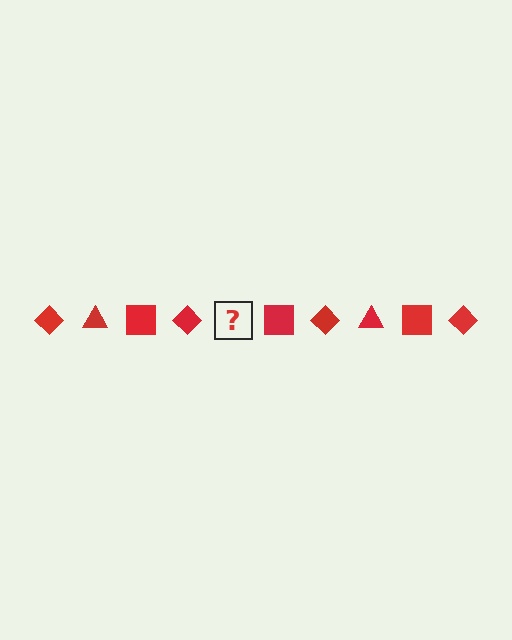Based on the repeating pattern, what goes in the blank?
The blank should be a red triangle.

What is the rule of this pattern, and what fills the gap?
The rule is that the pattern cycles through diamond, triangle, square shapes in red. The gap should be filled with a red triangle.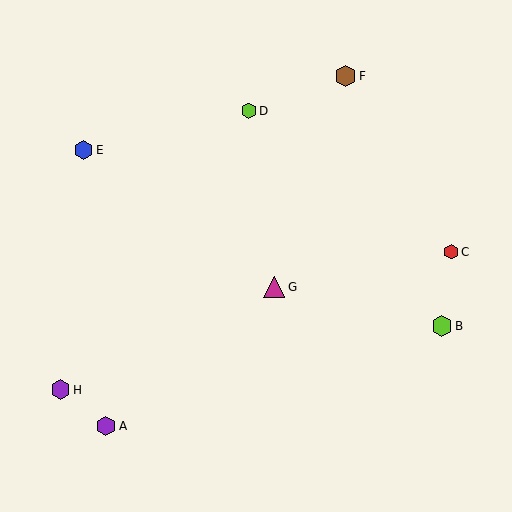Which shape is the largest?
The magenta triangle (labeled G) is the largest.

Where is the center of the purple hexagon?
The center of the purple hexagon is at (61, 390).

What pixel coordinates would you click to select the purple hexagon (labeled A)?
Click at (106, 426) to select the purple hexagon A.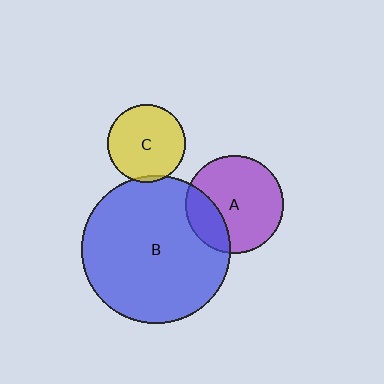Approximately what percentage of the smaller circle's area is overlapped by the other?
Approximately 25%.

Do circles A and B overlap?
Yes.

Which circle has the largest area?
Circle B (blue).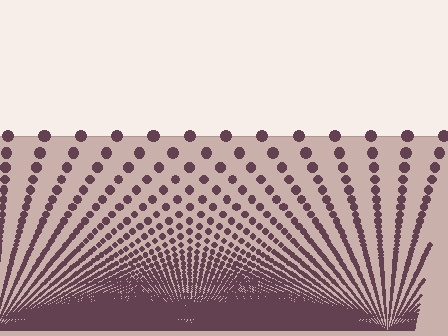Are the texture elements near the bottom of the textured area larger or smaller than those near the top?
Smaller. The gradient is inverted — elements near the bottom are smaller and denser.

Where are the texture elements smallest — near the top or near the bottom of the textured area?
Near the bottom.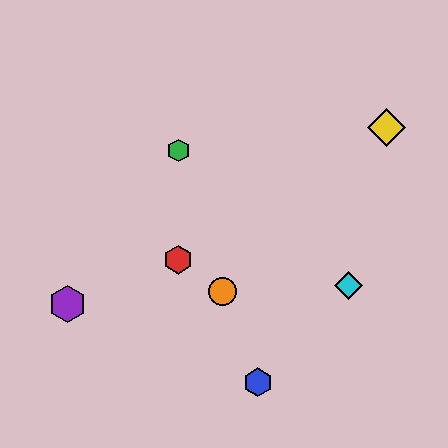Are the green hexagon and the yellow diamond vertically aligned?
No, the green hexagon is at x≈178 and the yellow diamond is at x≈386.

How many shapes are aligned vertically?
2 shapes (the red hexagon, the green hexagon) are aligned vertically.